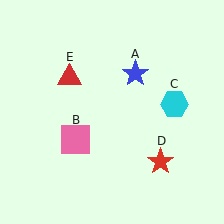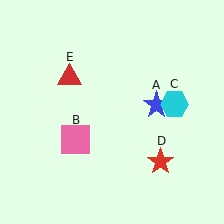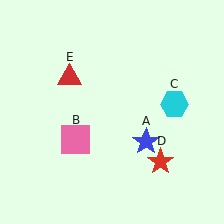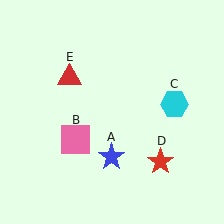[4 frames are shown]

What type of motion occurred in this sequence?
The blue star (object A) rotated clockwise around the center of the scene.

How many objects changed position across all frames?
1 object changed position: blue star (object A).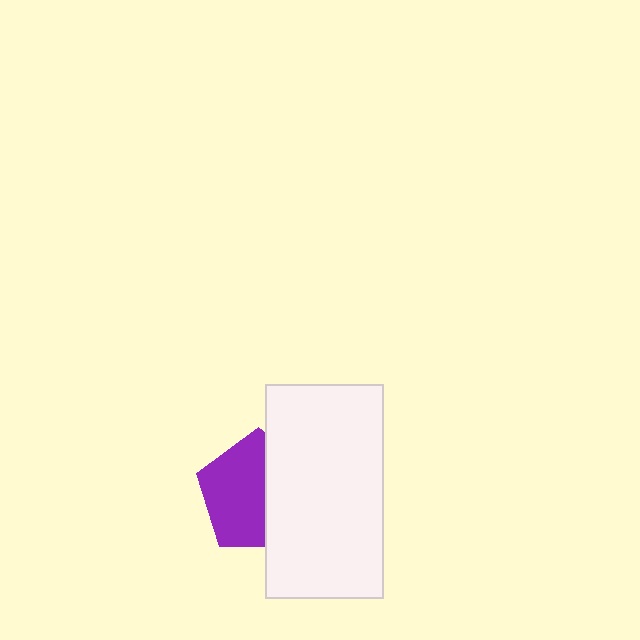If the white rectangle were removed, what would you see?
You would see the complete purple pentagon.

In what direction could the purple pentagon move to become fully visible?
The purple pentagon could move left. That would shift it out from behind the white rectangle entirely.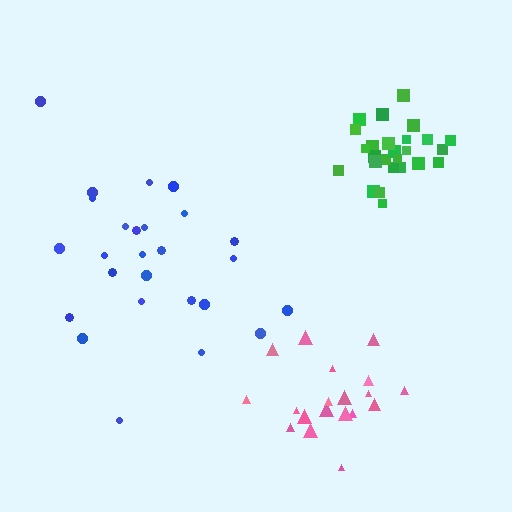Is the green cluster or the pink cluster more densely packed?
Green.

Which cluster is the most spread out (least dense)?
Blue.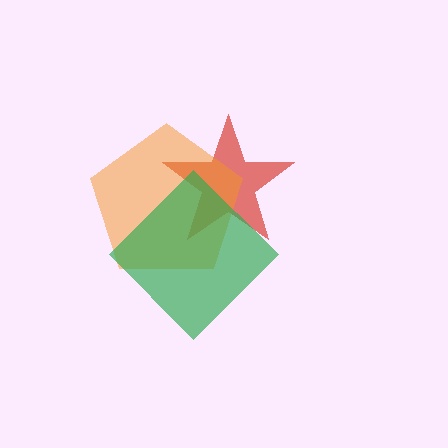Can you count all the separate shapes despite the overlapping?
Yes, there are 3 separate shapes.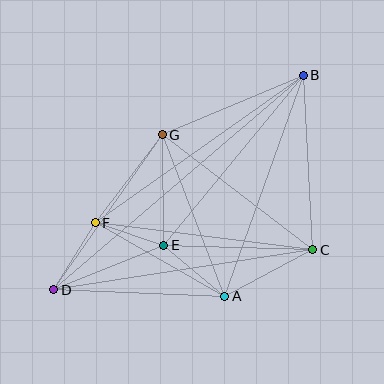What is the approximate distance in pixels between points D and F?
The distance between D and F is approximately 79 pixels.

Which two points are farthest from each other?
Points B and D are farthest from each other.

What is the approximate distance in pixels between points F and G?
The distance between F and G is approximately 110 pixels.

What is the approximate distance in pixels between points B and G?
The distance between B and G is approximately 153 pixels.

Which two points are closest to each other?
Points E and F are closest to each other.